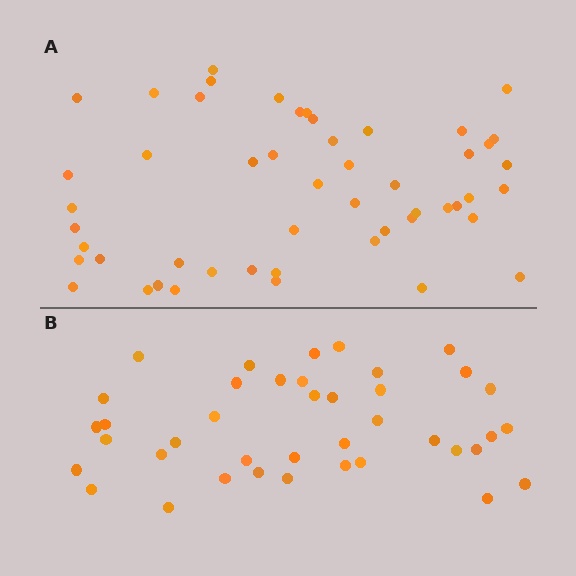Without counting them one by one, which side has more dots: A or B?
Region A (the top region) has more dots.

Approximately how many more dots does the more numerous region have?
Region A has roughly 12 or so more dots than region B.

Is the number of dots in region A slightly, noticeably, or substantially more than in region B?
Region A has noticeably more, but not dramatically so. The ratio is roughly 1.3 to 1.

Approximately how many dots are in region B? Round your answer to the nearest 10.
About 40 dots.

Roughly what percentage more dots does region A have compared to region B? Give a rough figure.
About 30% more.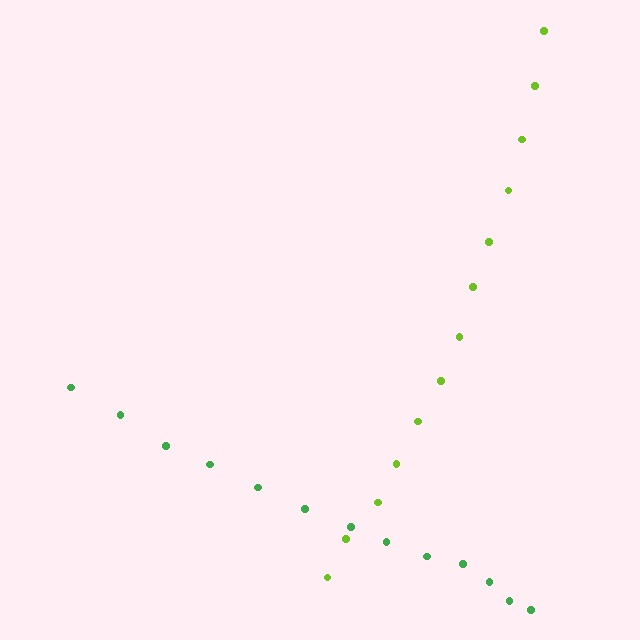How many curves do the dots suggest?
There are 2 distinct paths.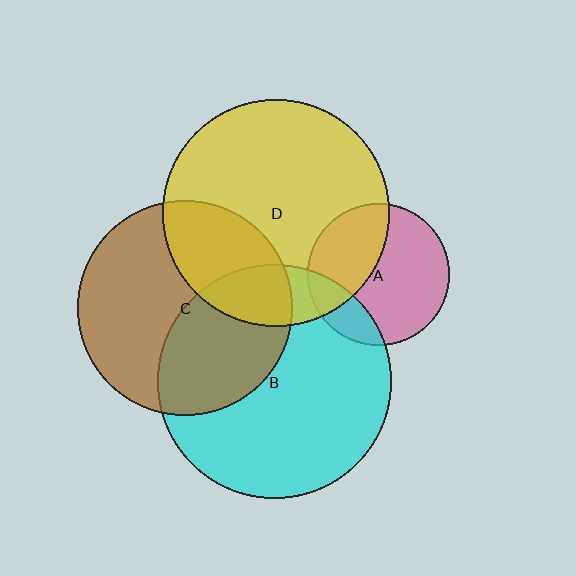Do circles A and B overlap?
Yes.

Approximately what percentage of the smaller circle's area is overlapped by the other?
Approximately 20%.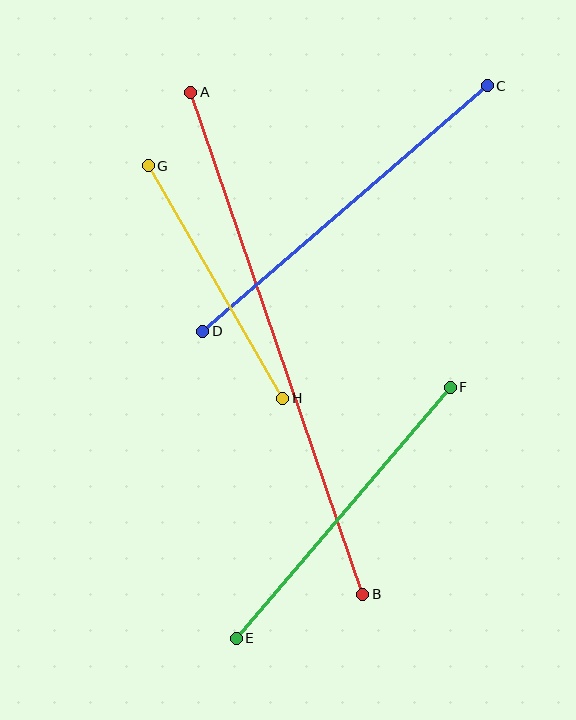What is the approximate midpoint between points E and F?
The midpoint is at approximately (343, 513) pixels.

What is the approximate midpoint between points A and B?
The midpoint is at approximately (277, 343) pixels.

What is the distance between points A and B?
The distance is approximately 531 pixels.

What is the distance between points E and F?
The distance is approximately 330 pixels.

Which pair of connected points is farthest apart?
Points A and B are farthest apart.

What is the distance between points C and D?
The distance is approximately 376 pixels.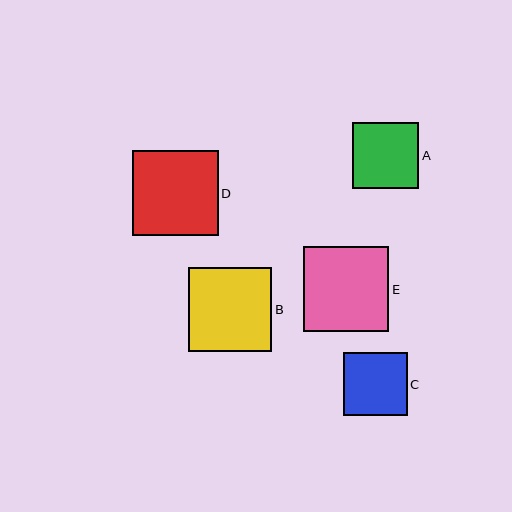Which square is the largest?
Square D is the largest with a size of approximately 85 pixels.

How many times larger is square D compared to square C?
Square D is approximately 1.3 times the size of square C.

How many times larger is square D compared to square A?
Square D is approximately 1.3 times the size of square A.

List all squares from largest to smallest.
From largest to smallest: D, E, B, A, C.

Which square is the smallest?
Square C is the smallest with a size of approximately 63 pixels.